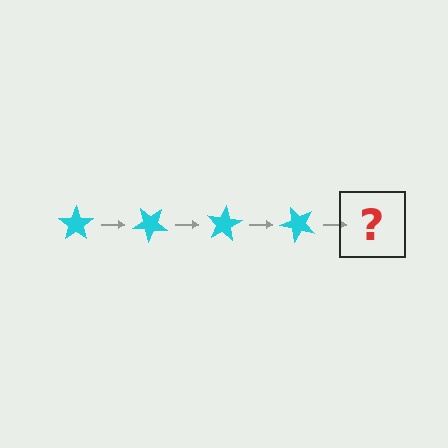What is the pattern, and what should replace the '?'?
The pattern is that the star rotates 40 degrees each step. The '?' should be a cyan star rotated 160 degrees.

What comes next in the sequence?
The next element should be a cyan star rotated 160 degrees.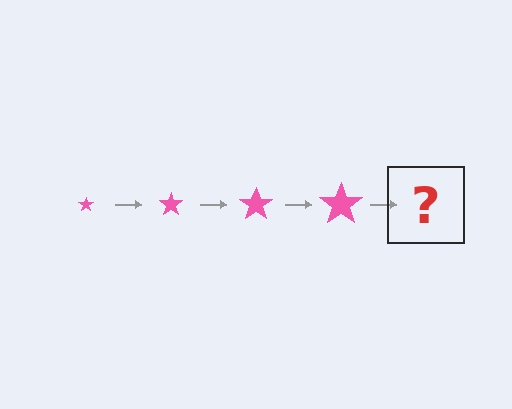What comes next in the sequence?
The next element should be a pink star, larger than the previous one.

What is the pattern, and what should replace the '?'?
The pattern is that the star gets progressively larger each step. The '?' should be a pink star, larger than the previous one.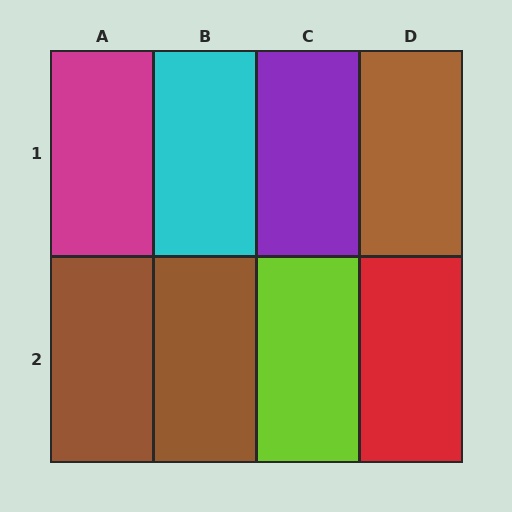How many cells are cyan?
1 cell is cyan.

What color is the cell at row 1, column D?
Brown.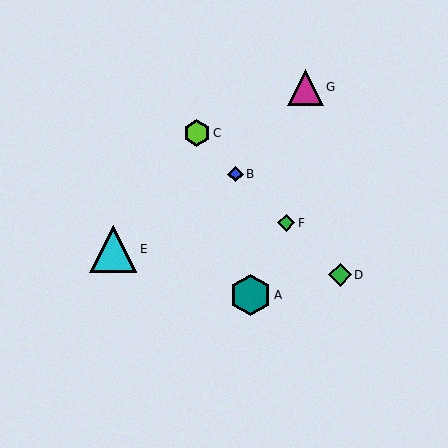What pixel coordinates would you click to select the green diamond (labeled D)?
Click at (340, 275) to select the green diamond D.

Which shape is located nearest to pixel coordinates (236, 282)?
The teal hexagon (labeled A) at (251, 295) is nearest to that location.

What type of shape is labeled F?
Shape F is a green diamond.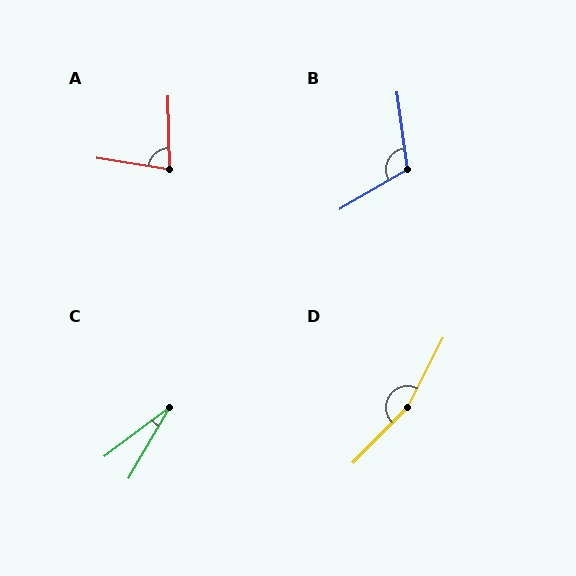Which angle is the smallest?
C, at approximately 23 degrees.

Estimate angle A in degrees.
Approximately 80 degrees.